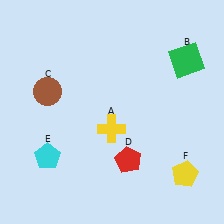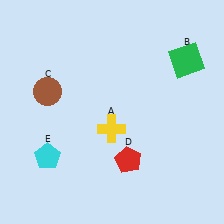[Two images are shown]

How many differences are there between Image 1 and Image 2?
There is 1 difference between the two images.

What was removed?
The yellow pentagon (F) was removed in Image 2.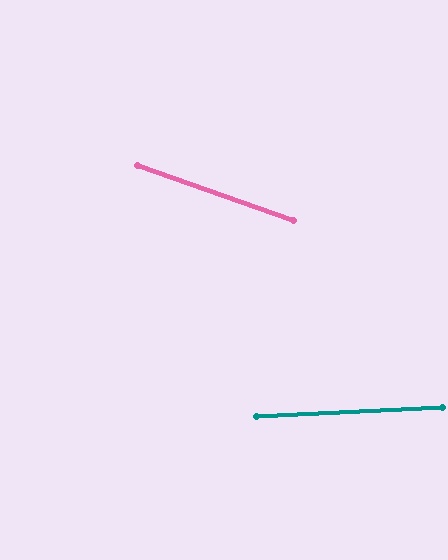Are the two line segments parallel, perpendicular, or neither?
Neither parallel nor perpendicular — they differ by about 22°.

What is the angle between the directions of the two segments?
Approximately 22 degrees.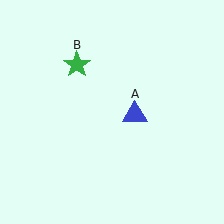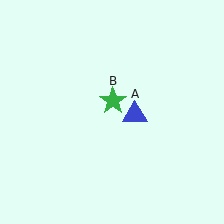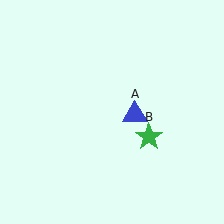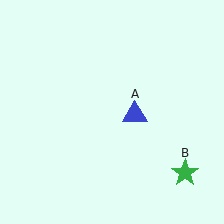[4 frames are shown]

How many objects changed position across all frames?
1 object changed position: green star (object B).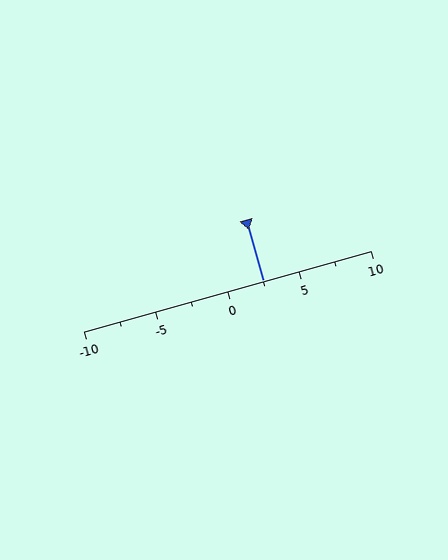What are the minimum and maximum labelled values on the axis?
The axis runs from -10 to 10.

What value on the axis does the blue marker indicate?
The marker indicates approximately 2.5.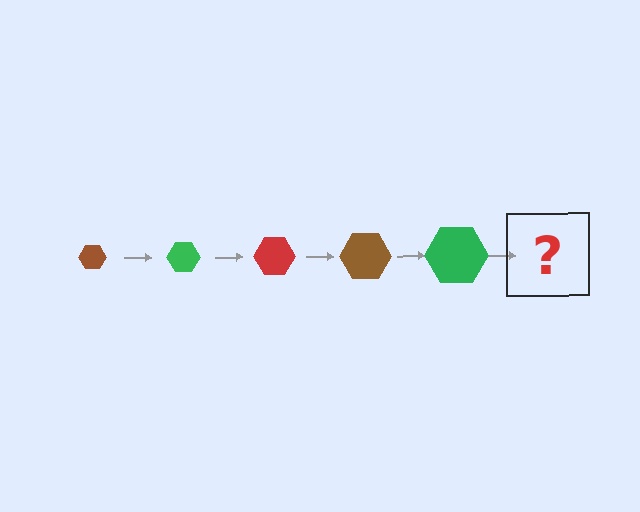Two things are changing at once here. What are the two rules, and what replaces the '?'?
The two rules are that the hexagon grows larger each step and the color cycles through brown, green, and red. The '?' should be a red hexagon, larger than the previous one.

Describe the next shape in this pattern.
It should be a red hexagon, larger than the previous one.